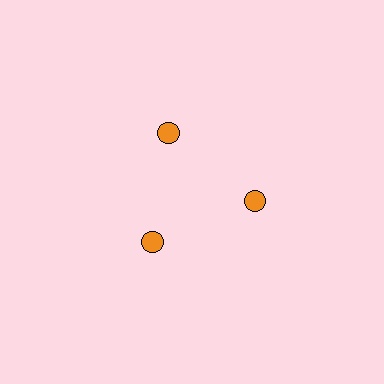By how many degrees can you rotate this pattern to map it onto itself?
The pattern maps onto itself every 120 degrees of rotation.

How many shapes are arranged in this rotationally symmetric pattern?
There are 3 shapes, arranged in 3 groups of 1.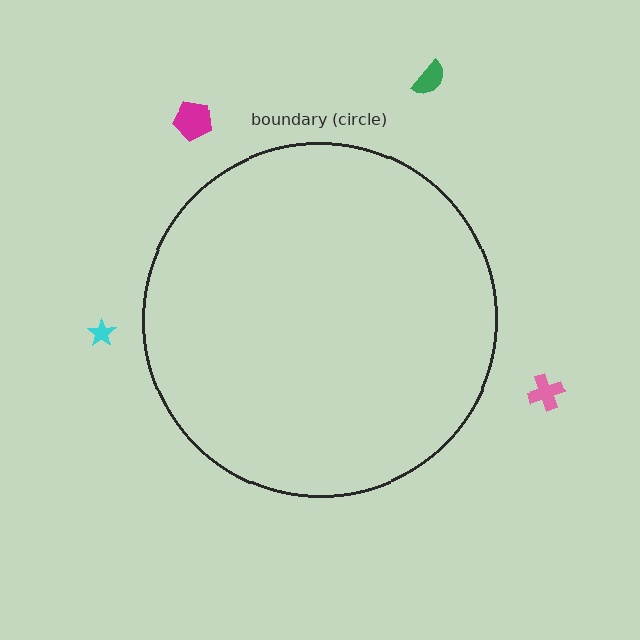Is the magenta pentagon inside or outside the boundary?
Outside.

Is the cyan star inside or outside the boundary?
Outside.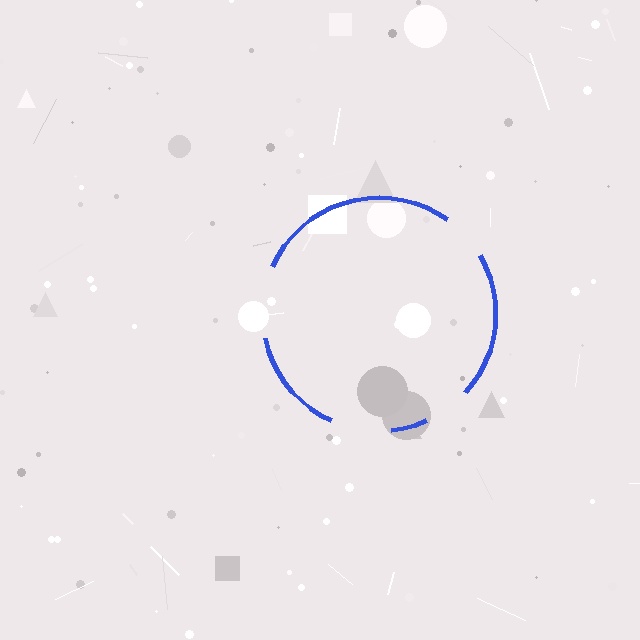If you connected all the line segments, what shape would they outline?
They would outline a circle.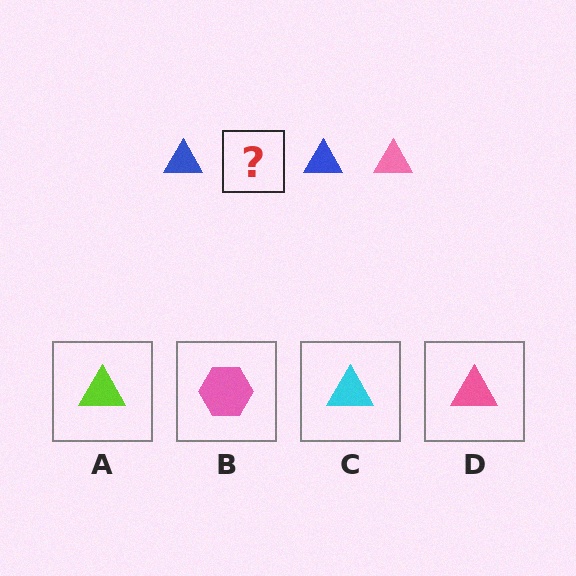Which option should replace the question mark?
Option D.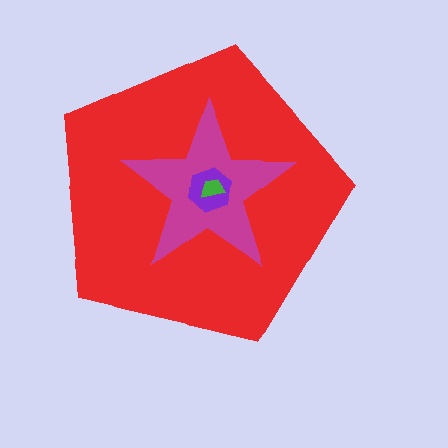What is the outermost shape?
The red pentagon.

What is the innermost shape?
The green trapezoid.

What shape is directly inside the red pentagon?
The magenta star.